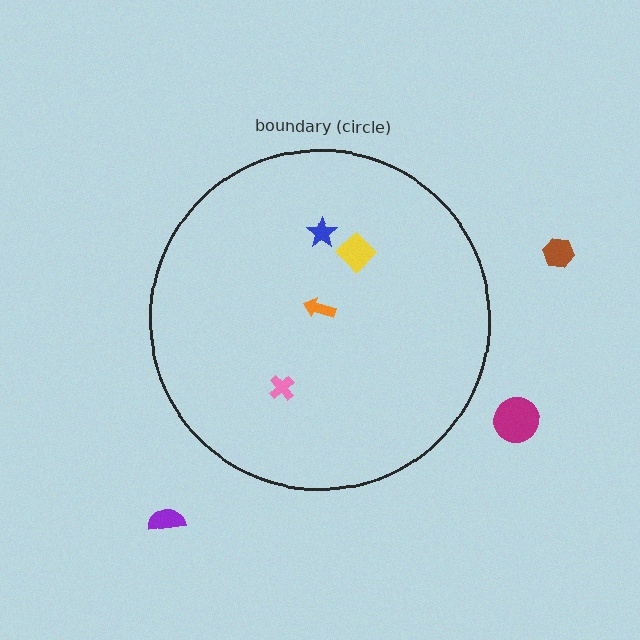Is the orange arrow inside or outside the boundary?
Inside.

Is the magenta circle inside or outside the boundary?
Outside.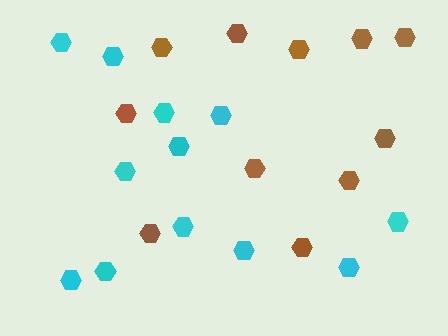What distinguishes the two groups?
There are 2 groups: one group of cyan hexagons (12) and one group of brown hexagons (11).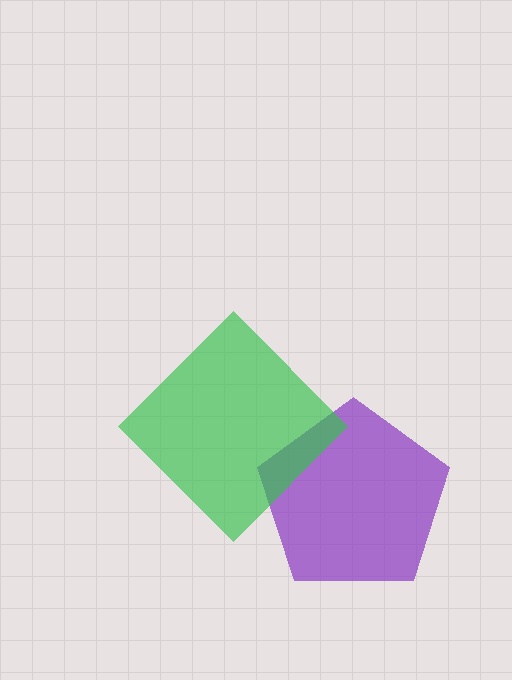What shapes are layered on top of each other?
The layered shapes are: a purple pentagon, a green diamond.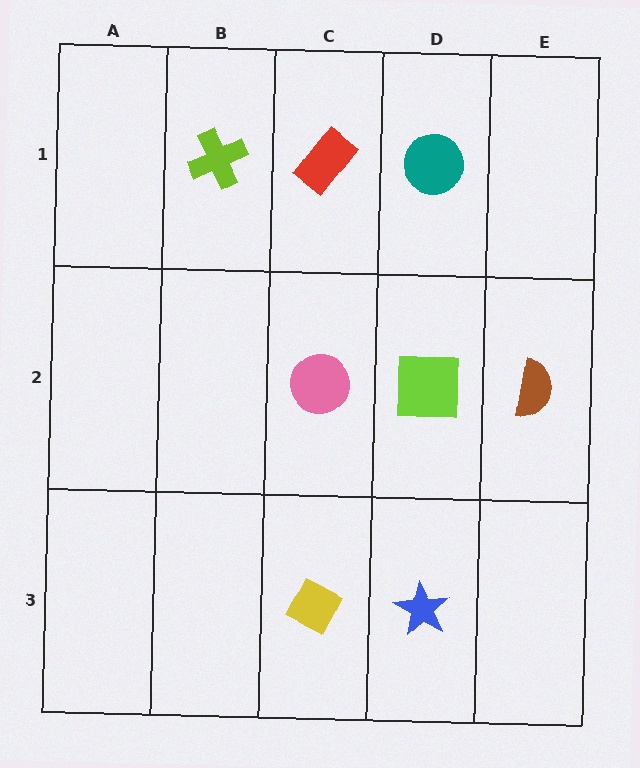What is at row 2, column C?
A pink circle.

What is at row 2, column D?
A lime square.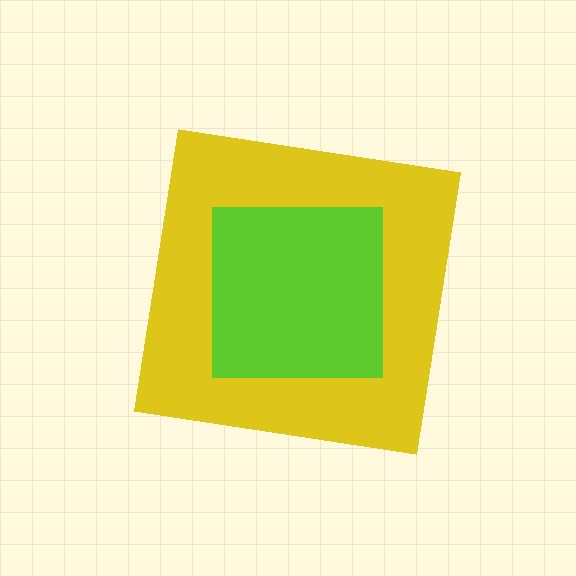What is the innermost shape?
The lime square.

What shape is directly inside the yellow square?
The lime square.